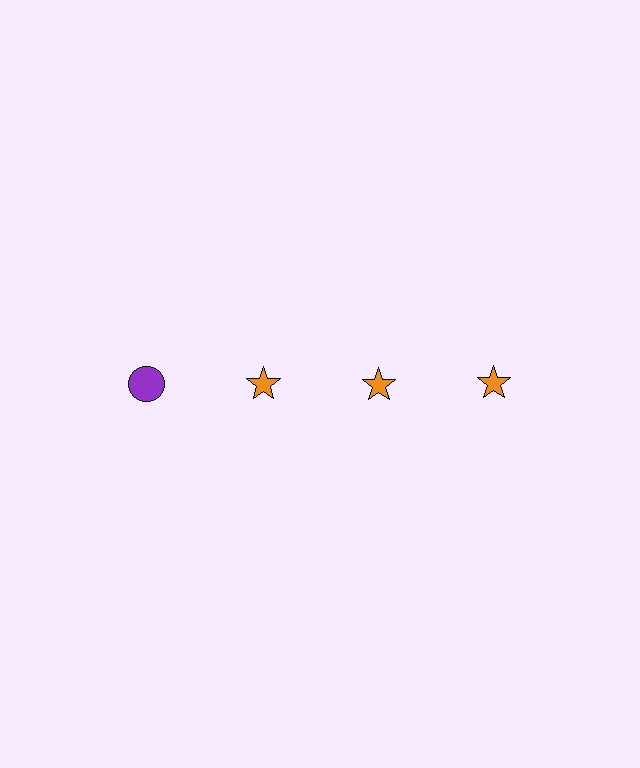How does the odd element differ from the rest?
It differs in both color (purple instead of orange) and shape (circle instead of star).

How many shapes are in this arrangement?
There are 4 shapes arranged in a grid pattern.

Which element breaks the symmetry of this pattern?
The purple circle in the top row, leftmost column breaks the symmetry. All other shapes are orange stars.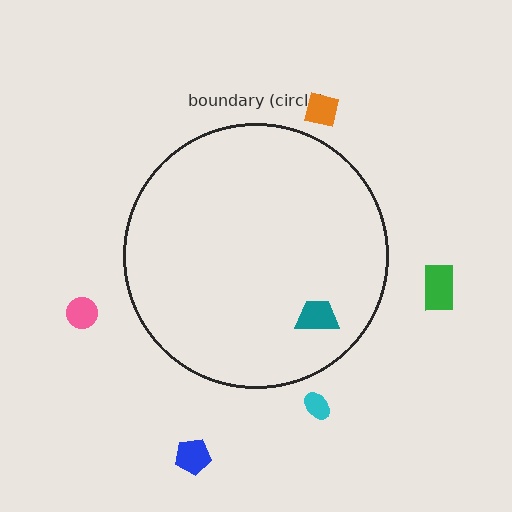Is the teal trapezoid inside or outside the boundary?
Inside.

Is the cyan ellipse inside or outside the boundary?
Outside.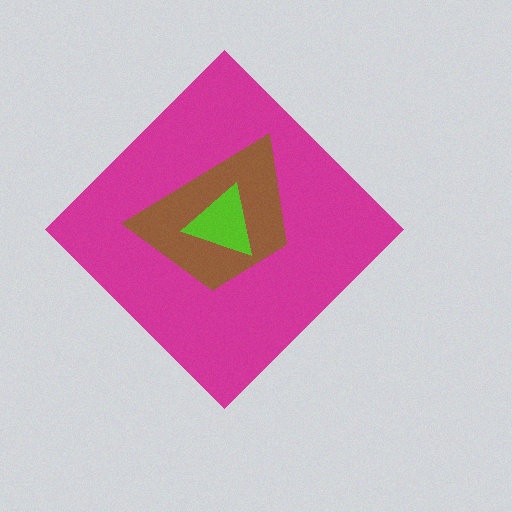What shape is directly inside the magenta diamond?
The brown trapezoid.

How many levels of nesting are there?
3.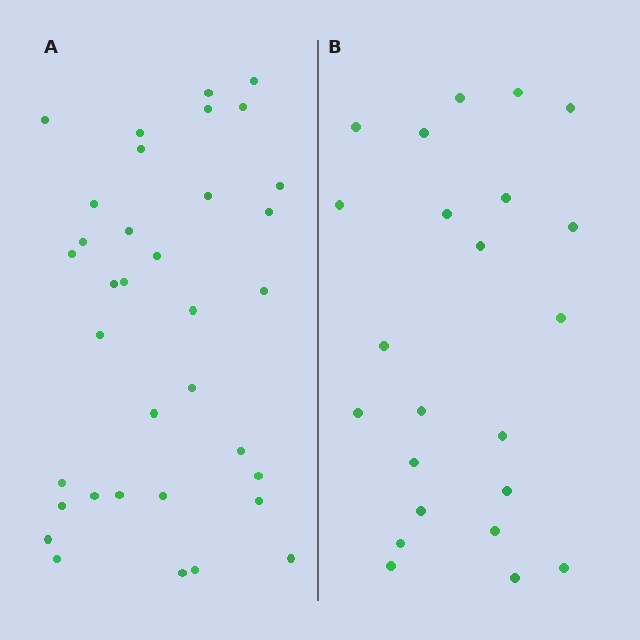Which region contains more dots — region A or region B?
Region A (the left region) has more dots.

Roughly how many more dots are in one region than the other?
Region A has roughly 12 or so more dots than region B.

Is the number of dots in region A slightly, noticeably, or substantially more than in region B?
Region A has substantially more. The ratio is roughly 1.5 to 1.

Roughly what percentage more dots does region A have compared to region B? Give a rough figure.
About 50% more.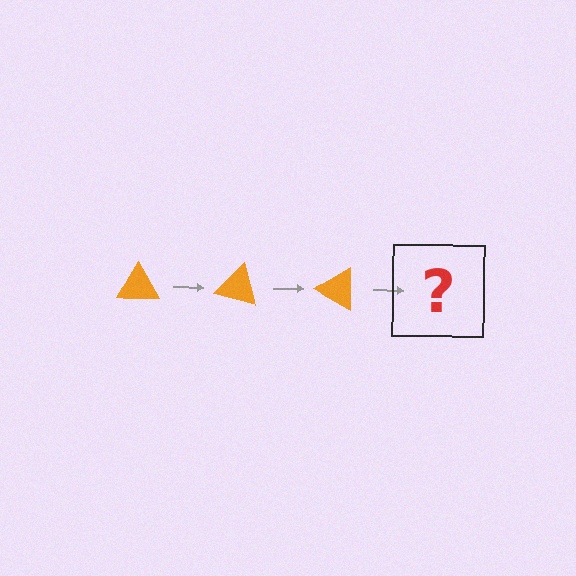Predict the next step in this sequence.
The next step is an orange triangle rotated 45 degrees.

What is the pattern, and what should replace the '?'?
The pattern is that the triangle rotates 15 degrees each step. The '?' should be an orange triangle rotated 45 degrees.